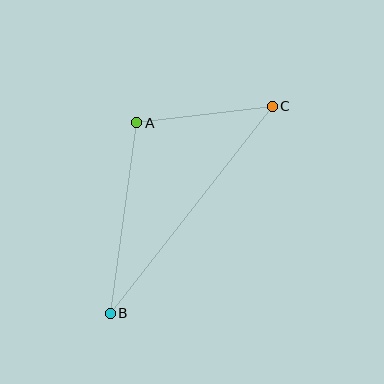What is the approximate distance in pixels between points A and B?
The distance between A and B is approximately 192 pixels.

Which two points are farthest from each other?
Points B and C are farthest from each other.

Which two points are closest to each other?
Points A and C are closest to each other.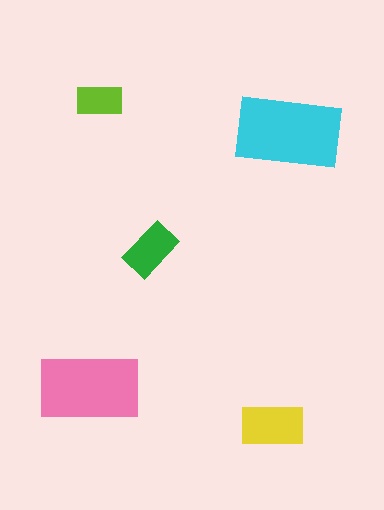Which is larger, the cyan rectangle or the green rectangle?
The cyan one.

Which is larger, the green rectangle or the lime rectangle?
The green one.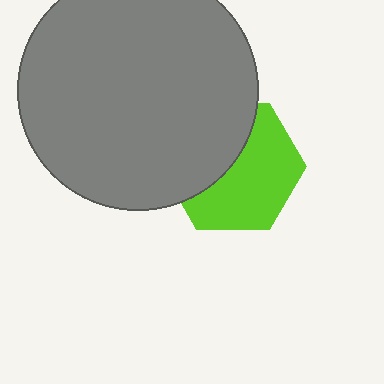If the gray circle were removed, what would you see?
You would see the complete lime hexagon.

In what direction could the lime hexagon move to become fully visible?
The lime hexagon could move toward the lower-right. That would shift it out from behind the gray circle entirely.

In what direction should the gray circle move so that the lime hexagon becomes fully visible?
The gray circle should move toward the upper-left. That is the shortest direction to clear the overlap and leave the lime hexagon fully visible.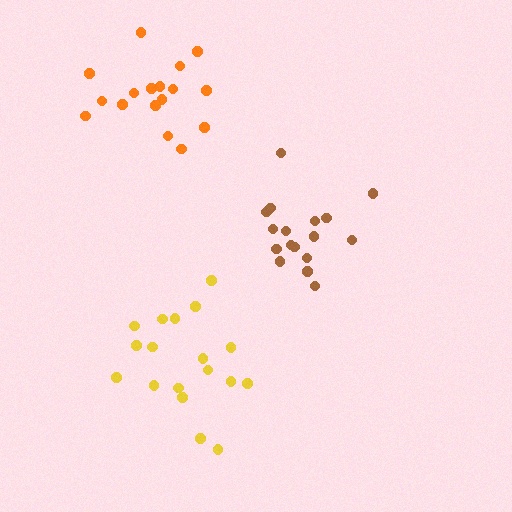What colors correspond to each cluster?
The clusters are colored: orange, yellow, brown.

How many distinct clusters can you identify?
There are 3 distinct clusters.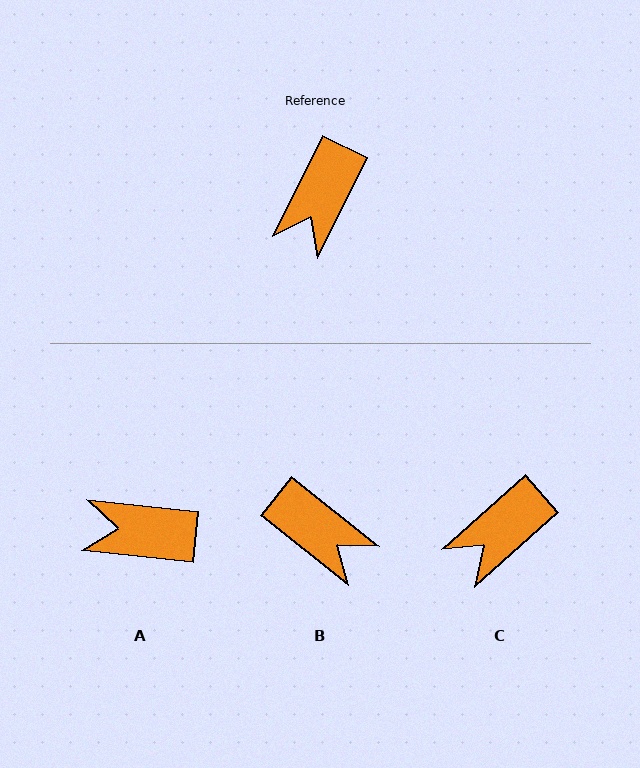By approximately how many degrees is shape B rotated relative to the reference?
Approximately 78 degrees counter-clockwise.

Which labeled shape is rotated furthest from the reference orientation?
B, about 78 degrees away.